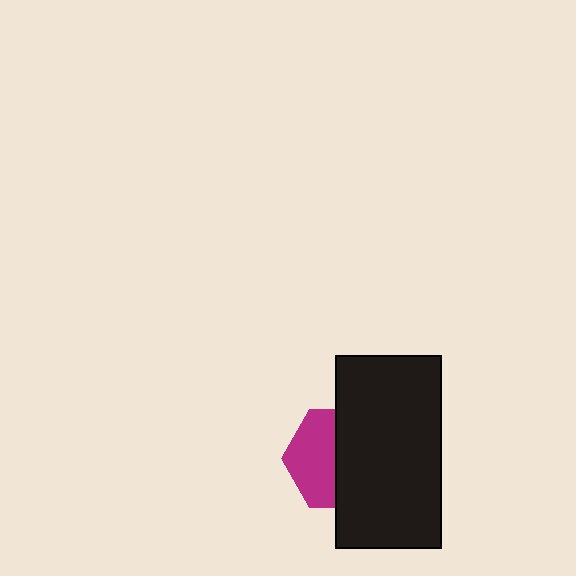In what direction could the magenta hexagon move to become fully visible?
The magenta hexagon could move left. That would shift it out from behind the black rectangle entirely.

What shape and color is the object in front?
The object in front is a black rectangle.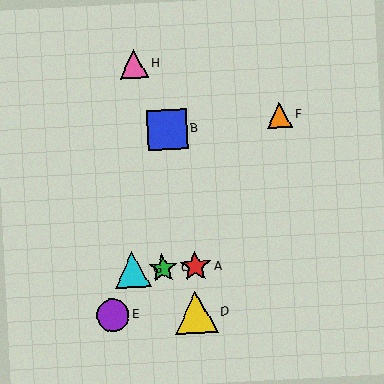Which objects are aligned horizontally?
Objects A, C, G are aligned horizontally.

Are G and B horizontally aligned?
No, G is at y≈270 and B is at y≈130.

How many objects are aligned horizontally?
3 objects (A, C, G) are aligned horizontally.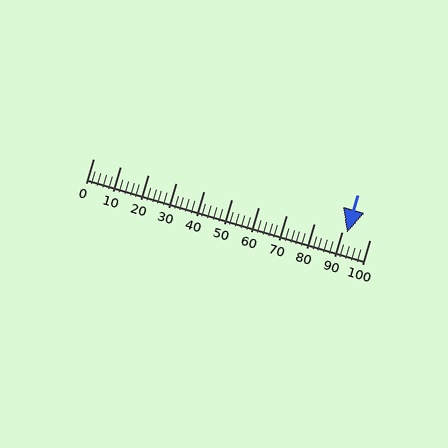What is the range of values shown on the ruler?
The ruler shows values from 0 to 100.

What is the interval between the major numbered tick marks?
The major tick marks are spaced 10 units apart.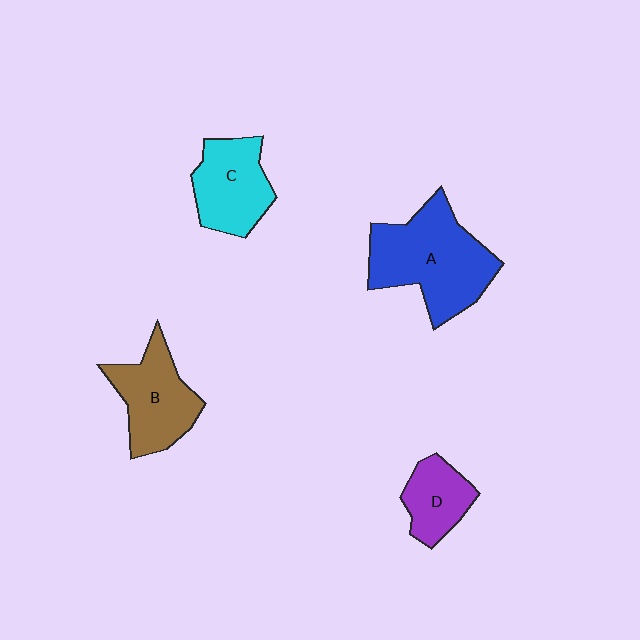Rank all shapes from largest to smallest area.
From largest to smallest: A (blue), B (brown), C (cyan), D (purple).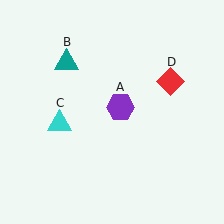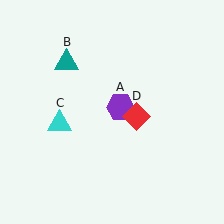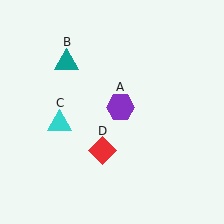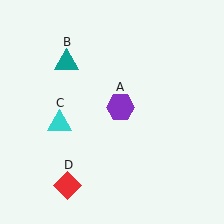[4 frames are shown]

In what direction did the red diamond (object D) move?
The red diamond (object D) moved down and to the left.